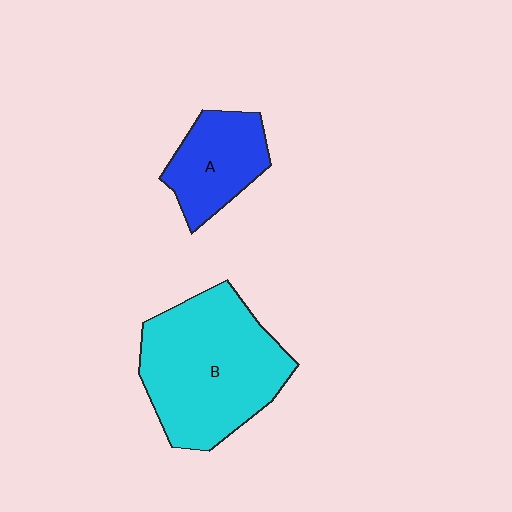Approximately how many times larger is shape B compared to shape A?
Approximately 2.1 times.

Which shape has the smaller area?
Shape A (blue).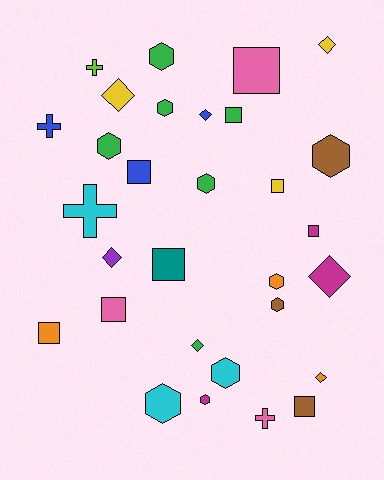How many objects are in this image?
There are 30 objects.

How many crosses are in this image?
There are 4 crosses.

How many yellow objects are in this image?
There are 3 yellow objects.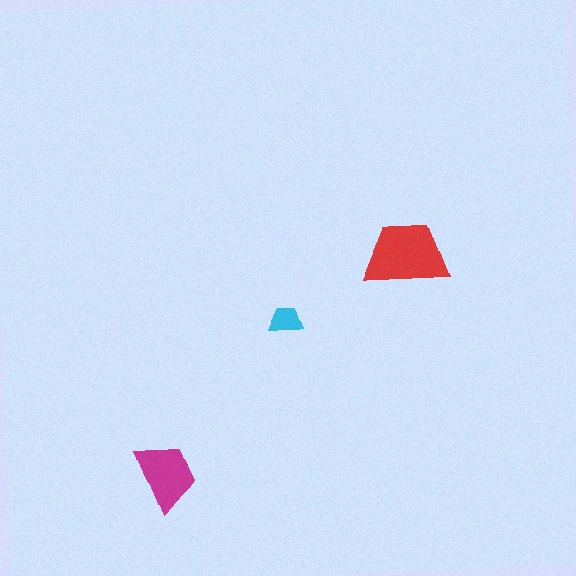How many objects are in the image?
There are 3 objects in the image.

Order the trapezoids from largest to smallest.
the red one, the magenta one, the cyan one.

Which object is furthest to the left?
The magenta trapezoid is leftmost.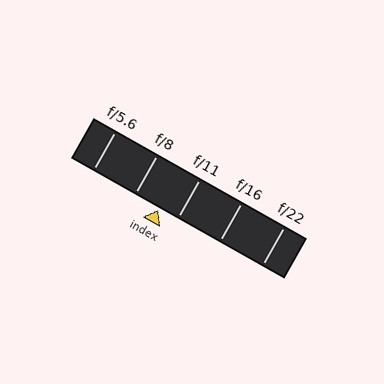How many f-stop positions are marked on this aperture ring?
There are 5 f-stop positions marked.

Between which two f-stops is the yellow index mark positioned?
The index mark is between f/8 and f/11.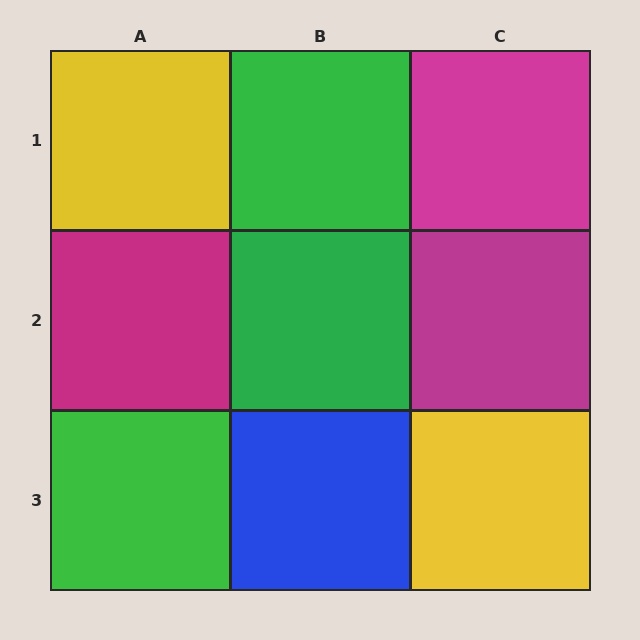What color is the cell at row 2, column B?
Green.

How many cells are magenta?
3 cells are magenta.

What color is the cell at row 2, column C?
Magenta.